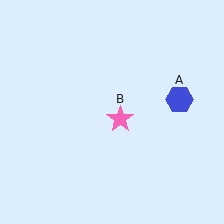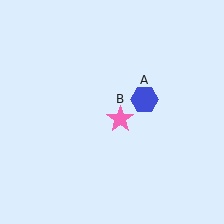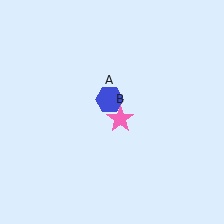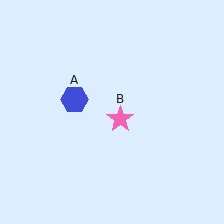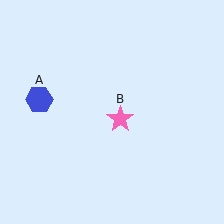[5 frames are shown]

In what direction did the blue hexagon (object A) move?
The blue hexagon (object A) moved left.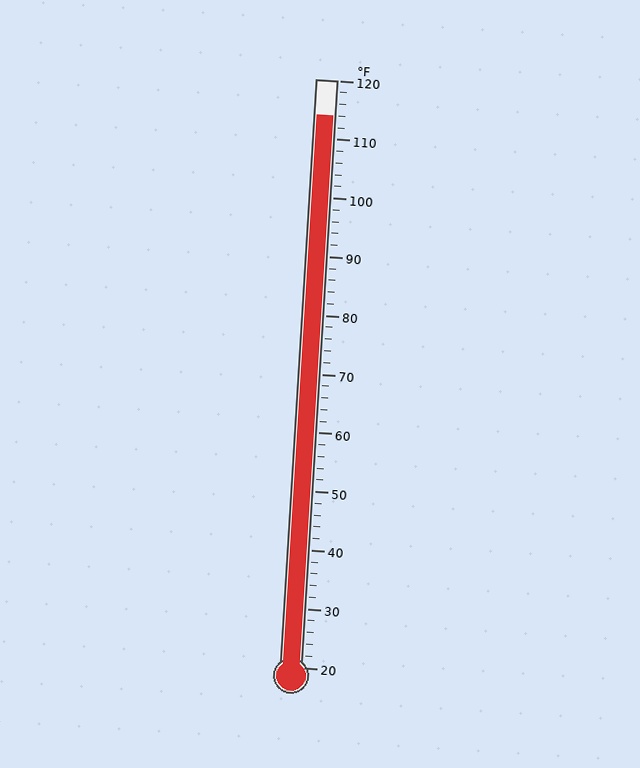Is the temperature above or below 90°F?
The temperature is above 90°F.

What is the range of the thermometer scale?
The thermometer scale ranges from 20°F to 120°F.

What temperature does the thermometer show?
The thermometer shows approximately 114°F.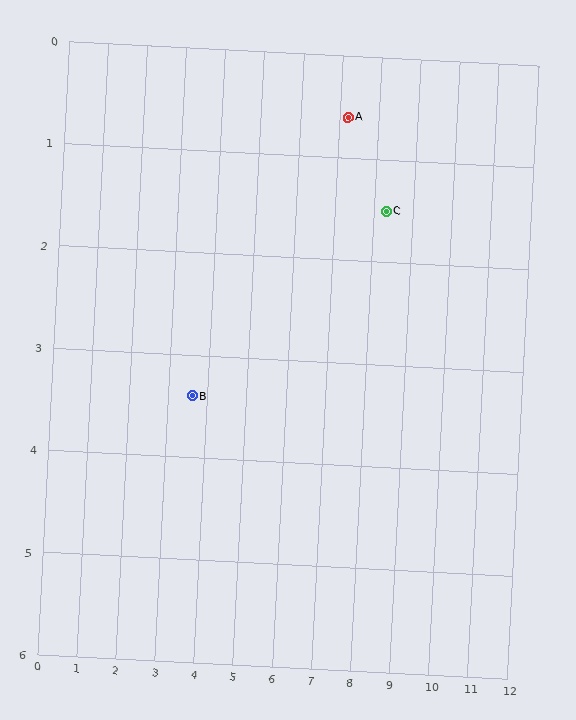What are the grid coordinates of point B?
Point B is at approximately (3.6, 3.4).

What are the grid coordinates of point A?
Point A is at approximately (7.2, 0.6).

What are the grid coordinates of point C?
Point C is at approximately (8.3, 1.5).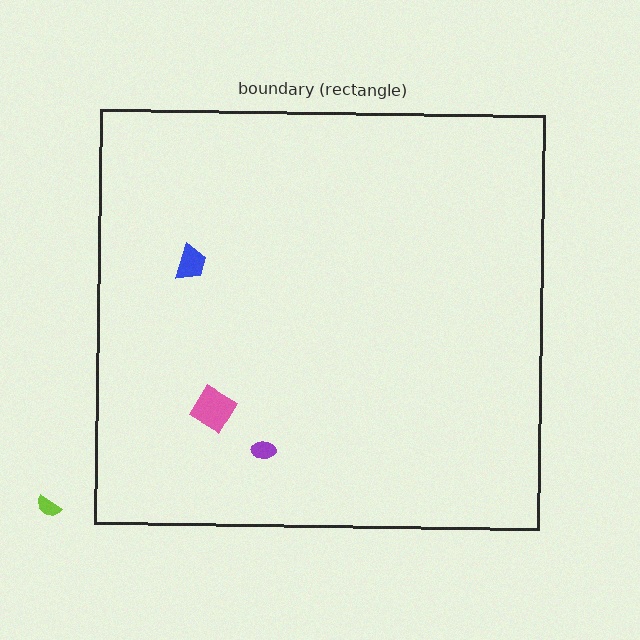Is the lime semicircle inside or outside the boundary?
Outside.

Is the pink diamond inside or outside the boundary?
Inside.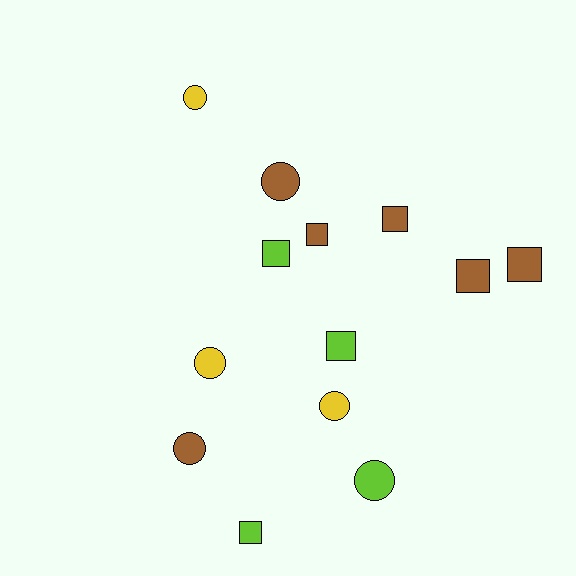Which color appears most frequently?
Brown, with 6 objects.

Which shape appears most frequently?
Square, with 7 objects.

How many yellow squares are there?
There are no yellow squares.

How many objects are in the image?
There are 13 objects.